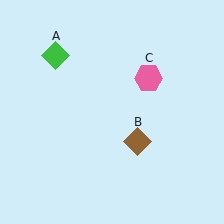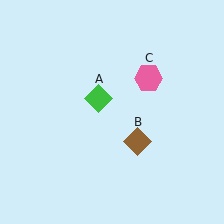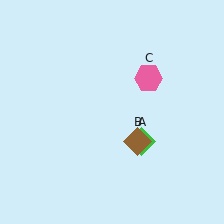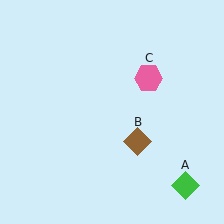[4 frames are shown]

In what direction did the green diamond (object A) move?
The green diamond (object A) moved down and to the right.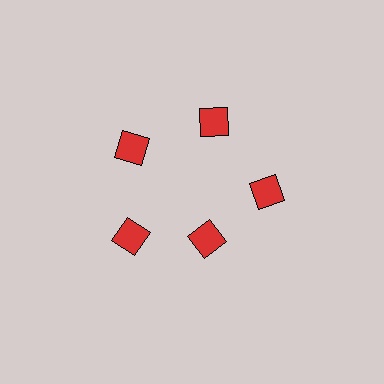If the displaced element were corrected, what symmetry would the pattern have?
It would have 5-fold rotational symmetry — the pattern would map onto itself every 72 degrees.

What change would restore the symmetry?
The symmetry would be restored by moving it outward, back onto the ring so that all 5 diamonds sit at equal angles and equal distance from the center.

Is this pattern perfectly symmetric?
No. The 5 red diamonds are arranged in a ring, but one element near the 5 o'clock position is pulled inward toward the center, breaking the 5-fold rotational symmetry.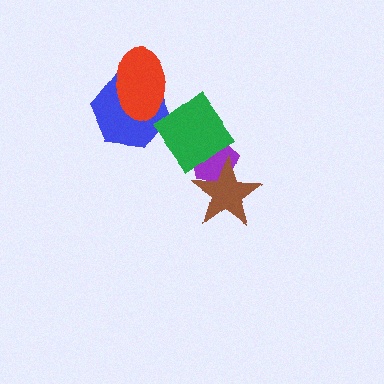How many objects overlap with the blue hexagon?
2 objects overlap with the blue hexagon.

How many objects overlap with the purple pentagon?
2 objects overlap with the purple pentagon.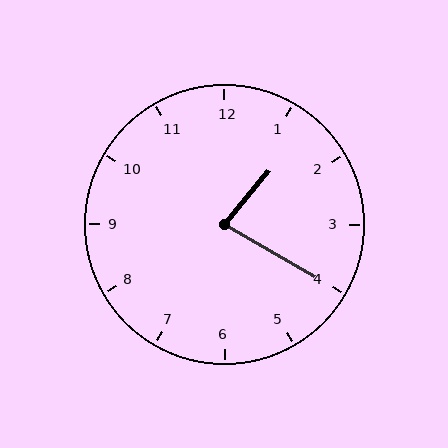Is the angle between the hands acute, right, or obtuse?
It is acute.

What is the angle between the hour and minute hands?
Approximately 80 degrees.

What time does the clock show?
1:20.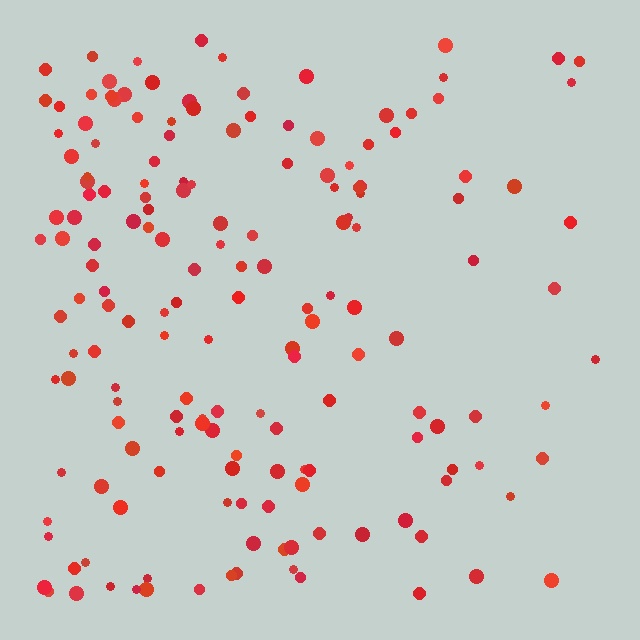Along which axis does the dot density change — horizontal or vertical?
Horizontal.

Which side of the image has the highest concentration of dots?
The left.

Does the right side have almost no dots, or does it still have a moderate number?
Still a moderate number, just noticeably fewer than the left.